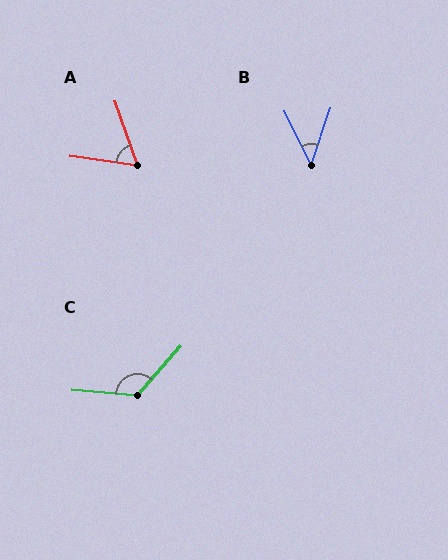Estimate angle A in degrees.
Approximately 63 degrees.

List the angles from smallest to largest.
B (45°), A (63°), C (127°).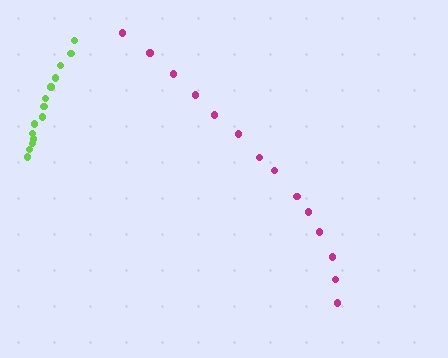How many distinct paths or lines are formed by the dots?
There are 2 distinct paths.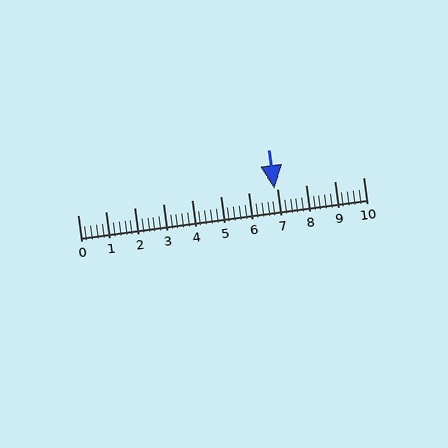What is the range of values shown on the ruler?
The ruler shows values from 0 to 10.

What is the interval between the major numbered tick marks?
The major tick marks are spaced 1 units apart.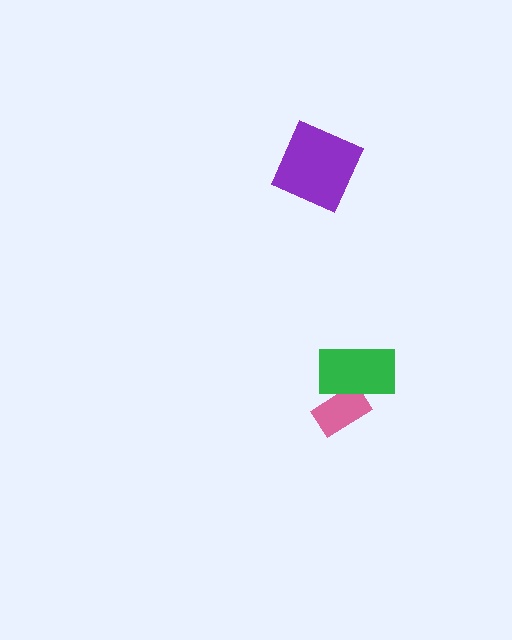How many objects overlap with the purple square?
0 objects overlap with the purple square.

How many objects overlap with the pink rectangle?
1 object overlaps with the pink rectangle.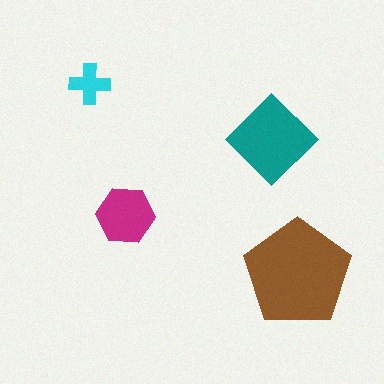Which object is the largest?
The brown pentagon.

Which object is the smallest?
The cyan cross.